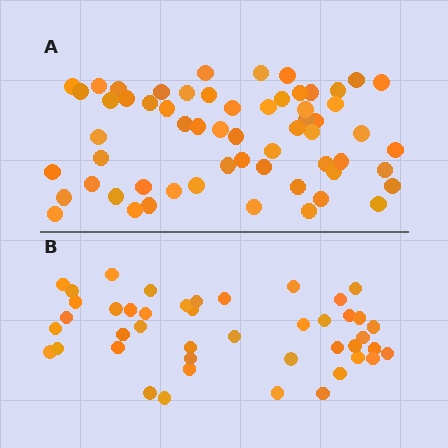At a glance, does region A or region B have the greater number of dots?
Region A (the top region) has more dots.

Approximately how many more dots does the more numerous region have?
Region A has approximately 15 more dots than region B.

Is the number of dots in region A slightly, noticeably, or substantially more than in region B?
Region A has noticeably more, but not dramatically so. The ratio is roughly 1.4 to 1.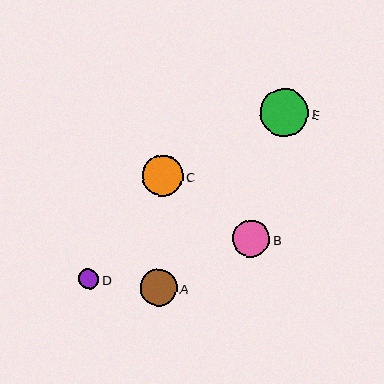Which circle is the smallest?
Circle D is the smallest with a size of approximately 20 pixels.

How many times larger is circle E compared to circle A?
Circle E is approximately 1.3 times the size of circle A.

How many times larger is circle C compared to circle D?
Circle C is approximately 2.0 times the size of circle D.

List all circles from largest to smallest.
From largest to smallest: E, C, A, B, D.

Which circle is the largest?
Circle E is the largest with a size of approximately 49 pixels.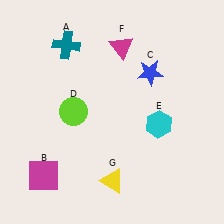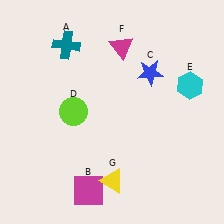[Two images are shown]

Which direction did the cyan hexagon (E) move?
The cyan hexagon (E) moved up.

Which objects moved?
The objects that moved are: the magenta square (B), the cyan hexagon (E).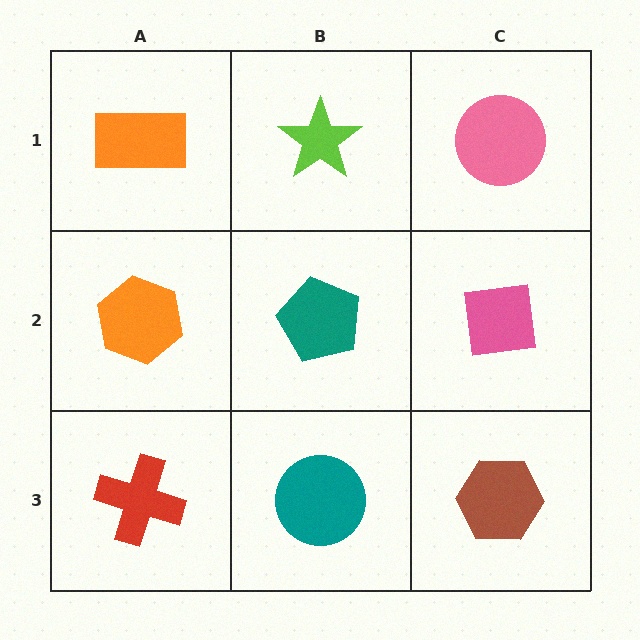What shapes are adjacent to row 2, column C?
A pink circle (row 1, column C), a brown hexagon (row 3, column C), a teal pentagon (row 2, column B).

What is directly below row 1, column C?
A pink square.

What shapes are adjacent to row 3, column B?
A teal pentagon (row 2, column B), a red cross (row 3, column A), a brown hexagon (row 3, column C).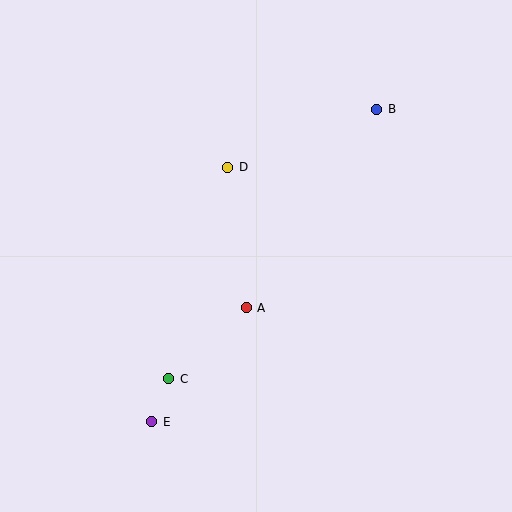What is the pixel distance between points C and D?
The distance between C and D is 220 pixels.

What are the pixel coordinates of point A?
Point A is at (246, 308).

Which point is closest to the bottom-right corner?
Point A is closest to the bottom-right corner.